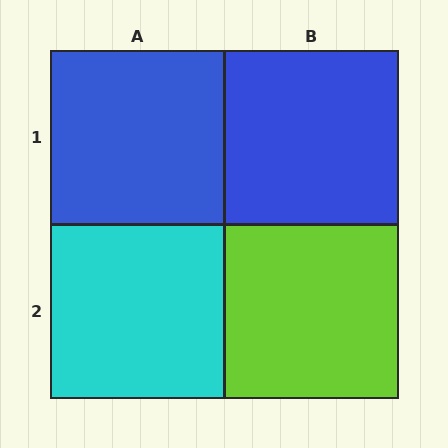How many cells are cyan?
1 cell is cyan.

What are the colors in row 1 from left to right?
Blue, blue.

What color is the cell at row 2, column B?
Lime.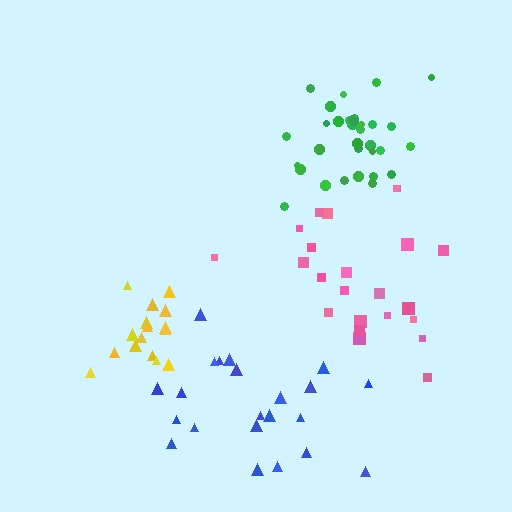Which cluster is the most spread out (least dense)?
Blue.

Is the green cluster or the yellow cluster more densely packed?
Green.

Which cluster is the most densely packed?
Green.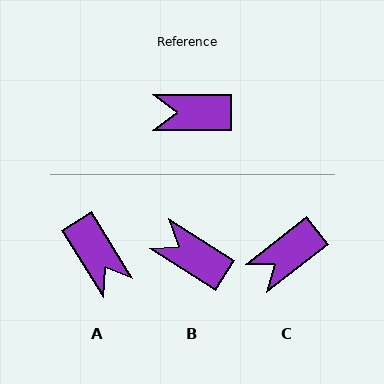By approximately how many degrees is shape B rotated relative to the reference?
Approximately 32 degrees clockwise.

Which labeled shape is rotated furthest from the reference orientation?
A, about 122 degrees away.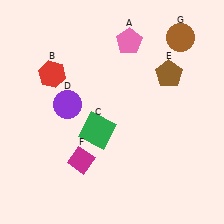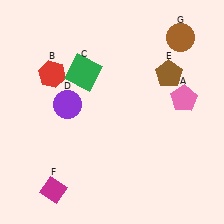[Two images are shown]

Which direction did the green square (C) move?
The green square (C) moved up.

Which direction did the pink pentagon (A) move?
The pink pentagon (A) moved down.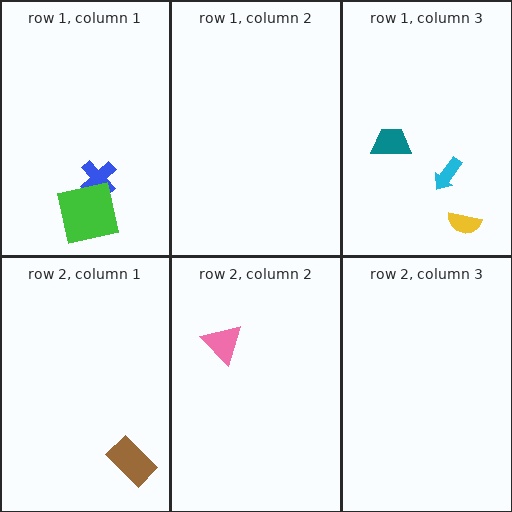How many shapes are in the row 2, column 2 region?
1.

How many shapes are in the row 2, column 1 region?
1.